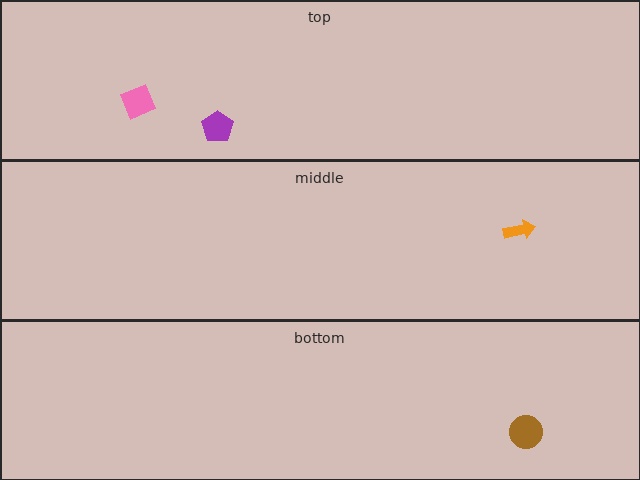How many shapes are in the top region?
2.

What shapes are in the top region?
The purple pentagon, the pink diamond.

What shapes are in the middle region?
The orange arrow.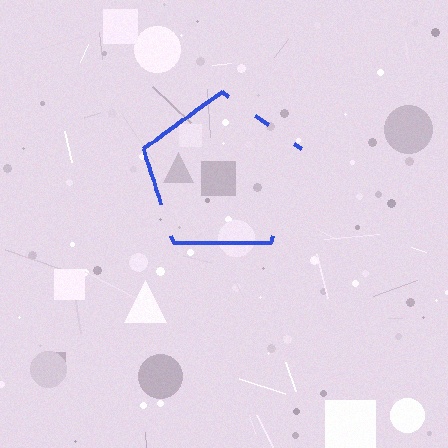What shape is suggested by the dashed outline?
The dashed outline suggests a pentagon.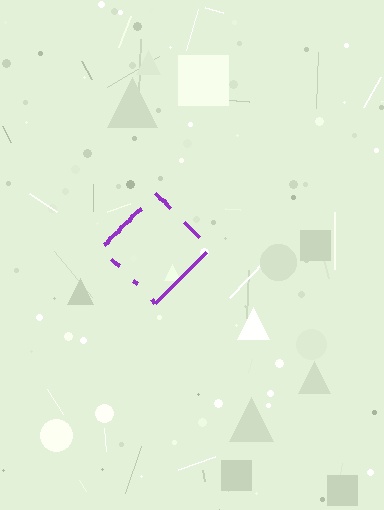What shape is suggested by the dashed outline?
The dashed outline suggests a diamond.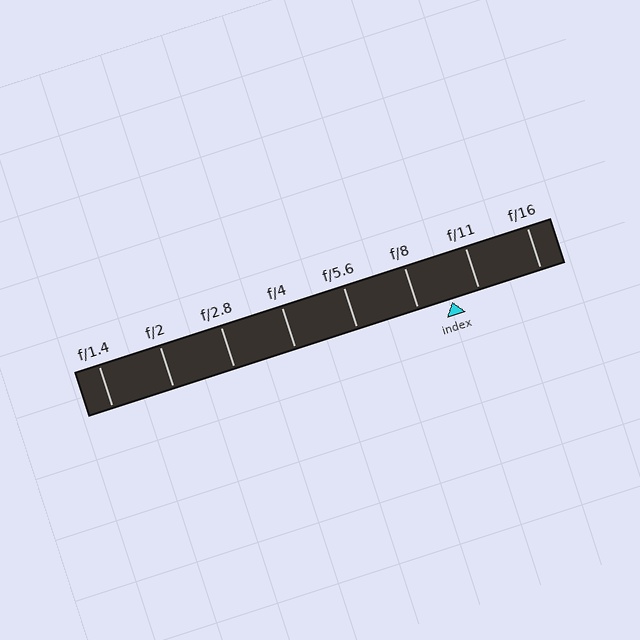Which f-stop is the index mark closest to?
The index mark is closest to f/11.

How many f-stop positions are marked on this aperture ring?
There are 8 f-stop positions marked.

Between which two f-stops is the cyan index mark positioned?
The index mark is between f/8 and f/11.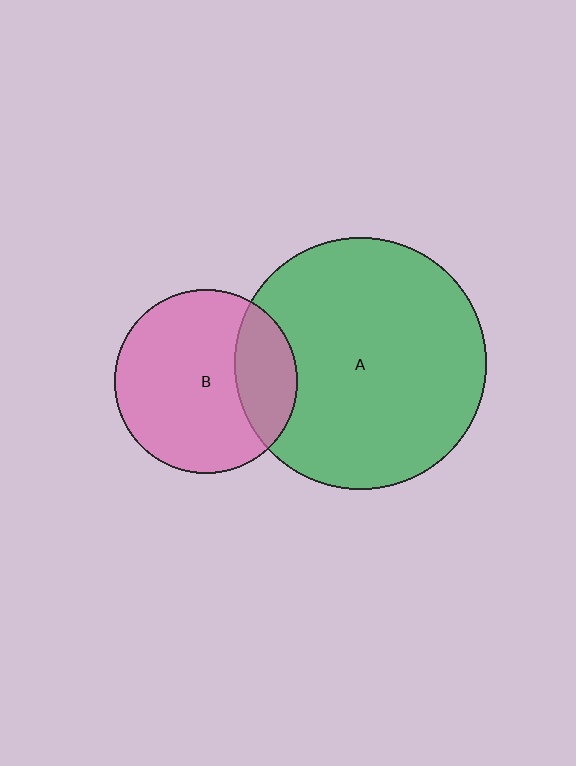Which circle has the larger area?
Circle A (green).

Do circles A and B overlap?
Yes.